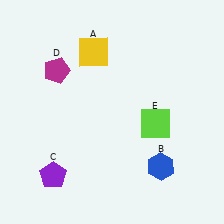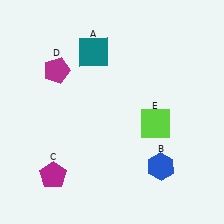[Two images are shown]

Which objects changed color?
A changed from yellow to teal. C changed from purple to magenta.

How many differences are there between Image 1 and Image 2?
There are 2 differences between the two images.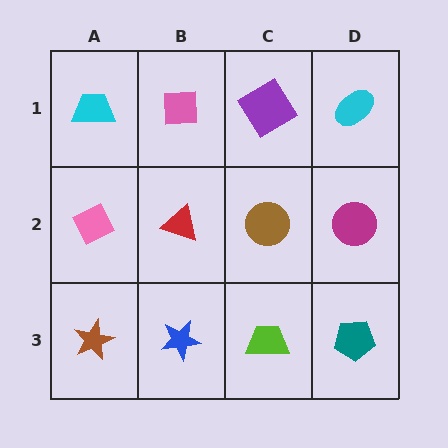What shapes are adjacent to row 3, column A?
A pink diamond (row 2, column A), a blue star (row 3, column B).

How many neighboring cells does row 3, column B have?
3.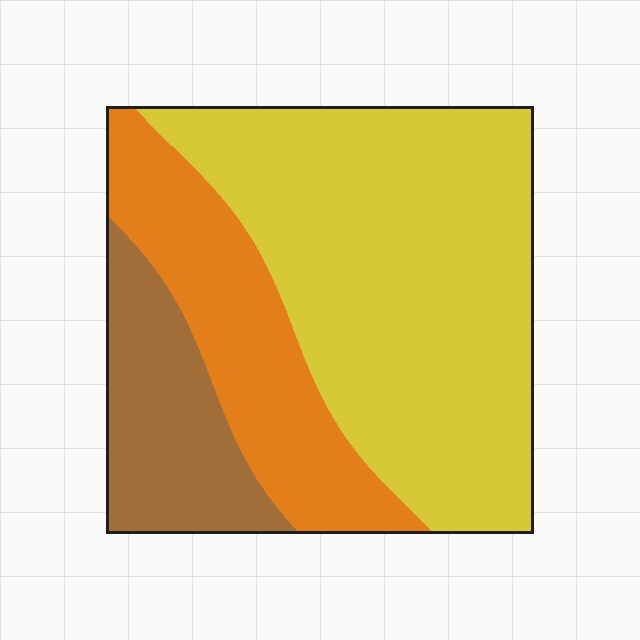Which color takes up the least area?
Brown, at roughly 20%.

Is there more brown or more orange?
Orange.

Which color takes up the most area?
Yellow, at roughly 60%.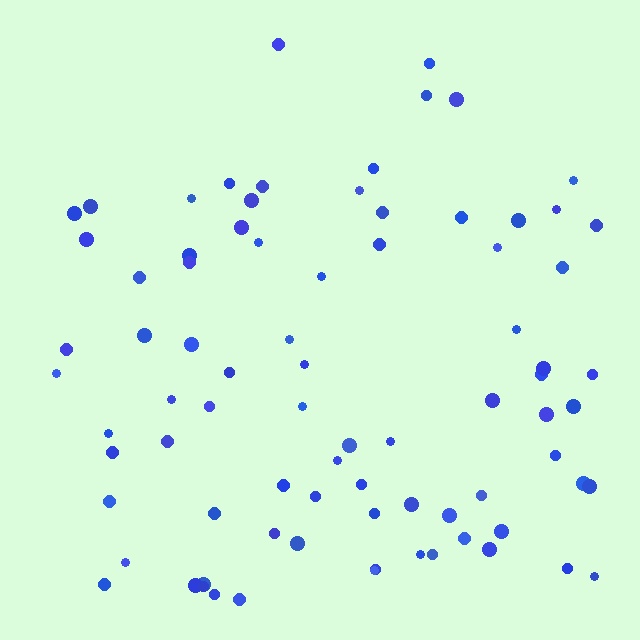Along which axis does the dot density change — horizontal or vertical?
Vertical.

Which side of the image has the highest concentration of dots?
The bottom.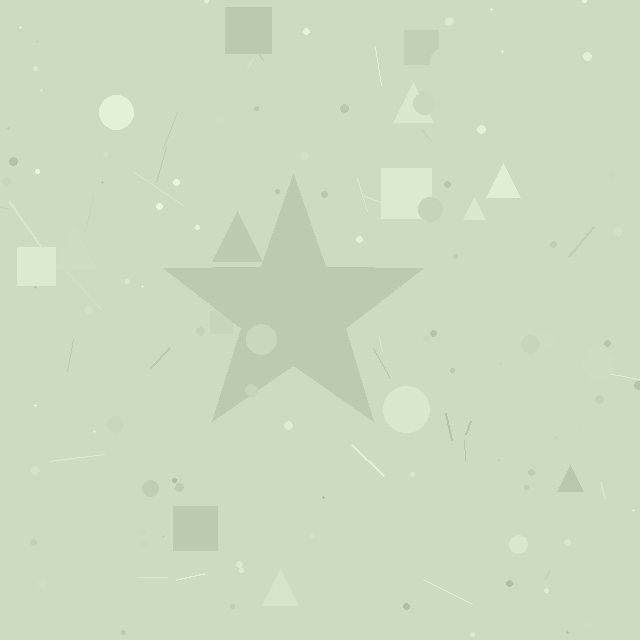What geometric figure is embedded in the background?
A star is embedded in the background.